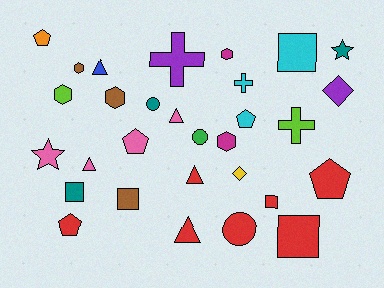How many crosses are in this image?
There are 3 crosses.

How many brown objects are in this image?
There are 3 brown objects.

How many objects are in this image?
There are 30 objects.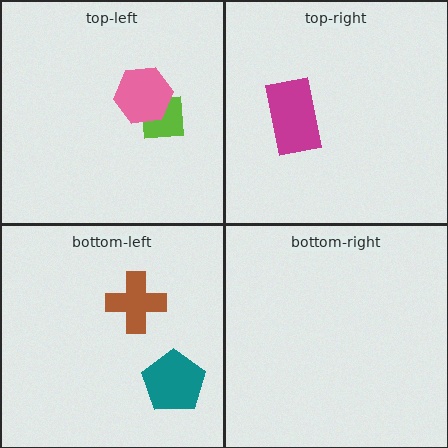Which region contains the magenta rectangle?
The top-right region.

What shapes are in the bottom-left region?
The brown cross, the teal pentagon.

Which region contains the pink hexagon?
The top-left region.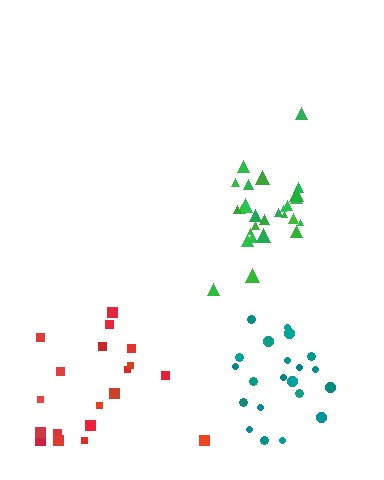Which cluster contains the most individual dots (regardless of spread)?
Green (27).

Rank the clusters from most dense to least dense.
green, teal, red.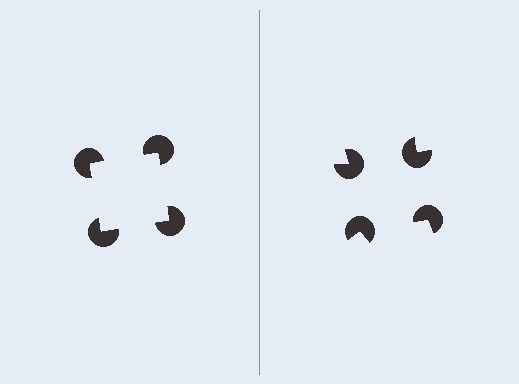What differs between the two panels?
The pac-man discs are positioned identically on both sides; only the wedge orientations differ. On the left they align to a square; on the right they are misaligned.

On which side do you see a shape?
An illusory square appears on the left side. On the right side the wedge cuts are rotated, so no coherent shape forms.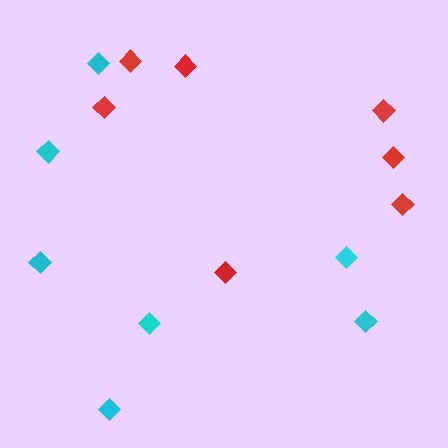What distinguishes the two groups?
There are 2 groups: one group of red diamonds (7) and one group of cyan diamonds (7).